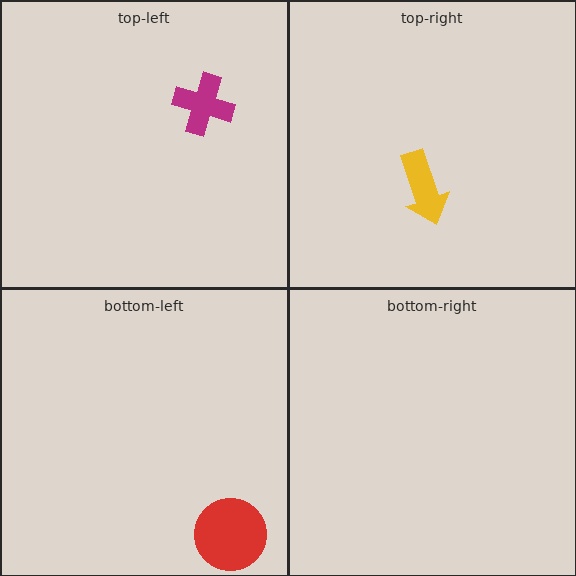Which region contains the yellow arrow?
The top-right region.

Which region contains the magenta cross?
The top-left region.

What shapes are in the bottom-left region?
The red circle.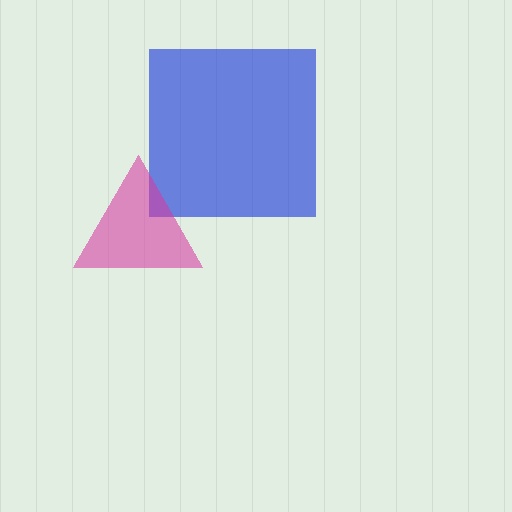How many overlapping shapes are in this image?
There are 2 overlapping shapes in the image.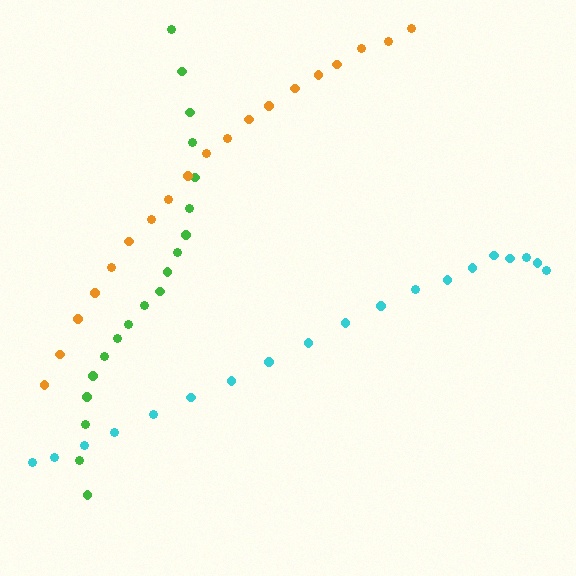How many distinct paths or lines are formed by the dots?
There are 3 distinct paths.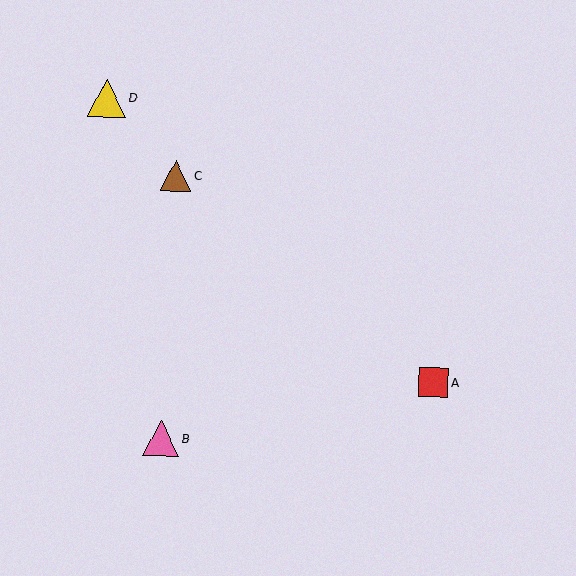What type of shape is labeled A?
Shape A is a red square.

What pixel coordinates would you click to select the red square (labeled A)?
Click at (433, 382) to select the red square A.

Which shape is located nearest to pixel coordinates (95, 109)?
The yellow triangle (labeled D) at (107, 98) is nearest to that location.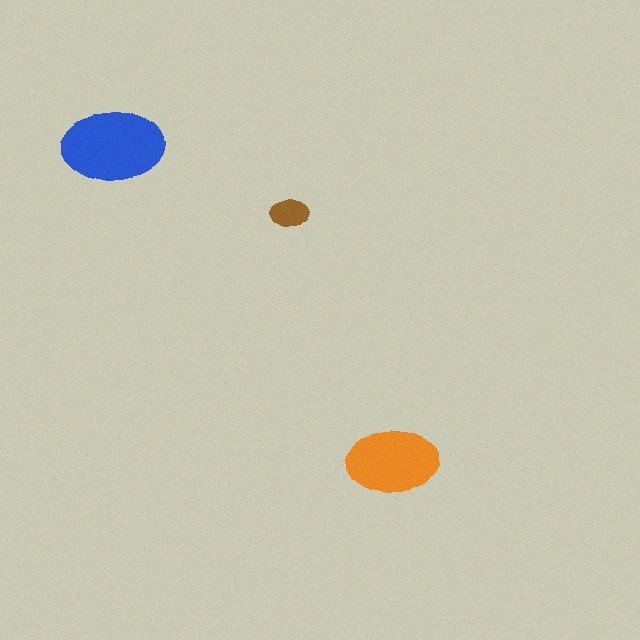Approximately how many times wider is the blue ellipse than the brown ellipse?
About 2.5 times wider.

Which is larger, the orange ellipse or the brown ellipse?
The orange one.